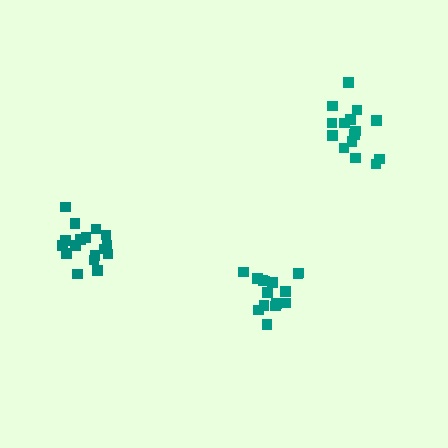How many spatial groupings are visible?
There are 3 spatial groupings.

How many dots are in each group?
Group 1: 15 dots, Group 2: 15 dots, Group 3: 17 dots (47 total).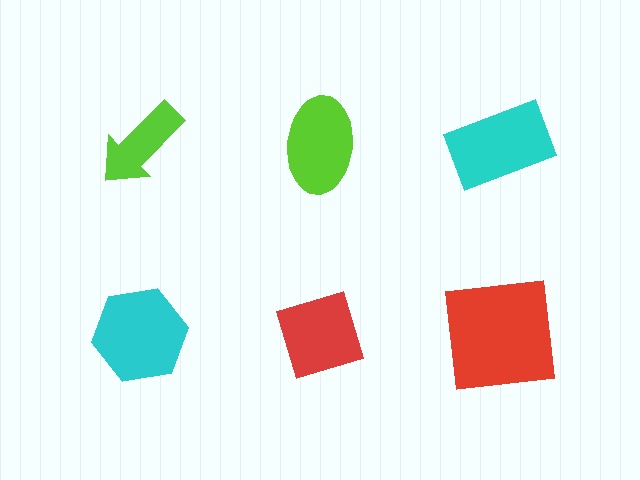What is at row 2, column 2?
A red diamond.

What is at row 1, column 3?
A cyan rectangle.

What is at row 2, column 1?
A cyan hexagon.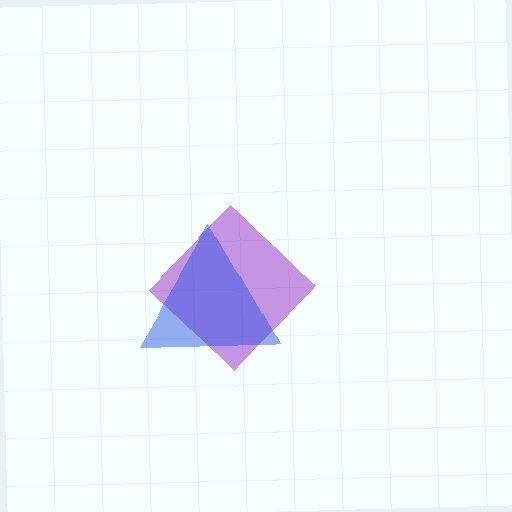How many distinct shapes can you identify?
There are 2 distinct shapes: a purple diamond, a blue triangle.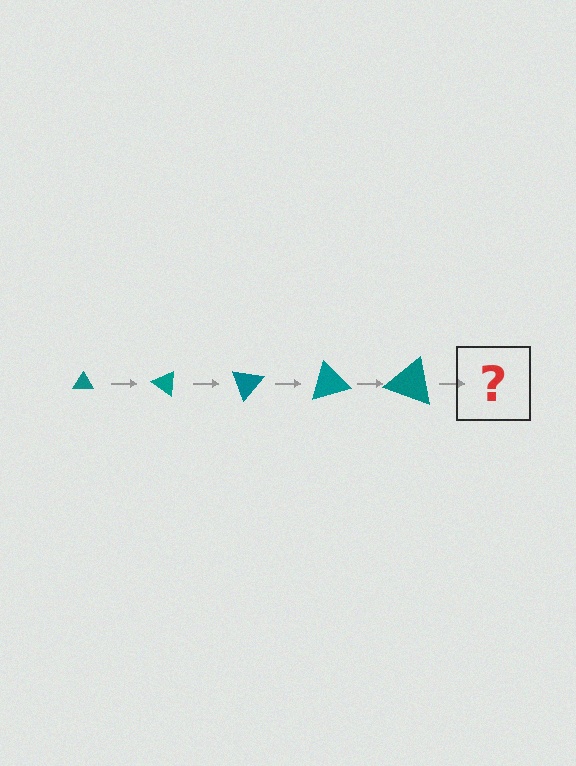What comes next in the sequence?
The next element should be a triangle, larger than the previous one and rotated 175 degrees from the start.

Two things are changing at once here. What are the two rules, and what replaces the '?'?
The two rules are that the triangle grows larger each step and it rotates 35 degrees each step. The '?' should be a triangle, larger than the previous one and rotated 175 degrees from the start.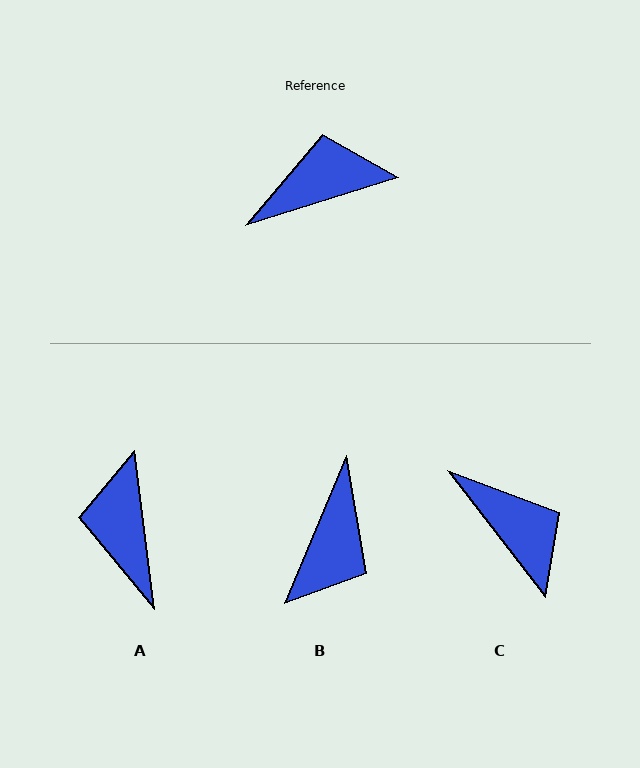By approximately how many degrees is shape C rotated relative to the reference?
Approximately 70 degrees clockwise.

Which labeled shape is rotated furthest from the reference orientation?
B, about 130 degrees away.